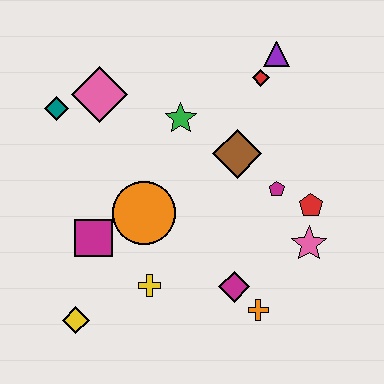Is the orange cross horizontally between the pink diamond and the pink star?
Yes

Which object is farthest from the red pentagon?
The teal diamond is farthest from the red pentagon.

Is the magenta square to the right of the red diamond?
No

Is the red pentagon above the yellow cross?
Yes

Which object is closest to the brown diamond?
The magenta pentagon is closest to the brown diamond.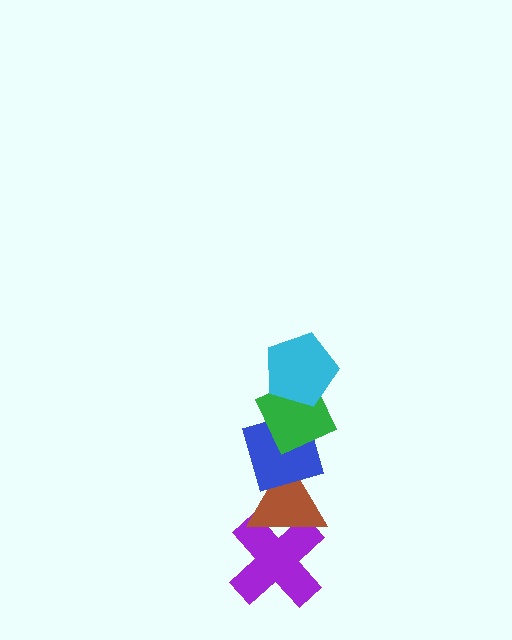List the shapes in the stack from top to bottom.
From top to bottom: the cyan pentagon, the green diamond, the blue diamond, the brown triangle, the purple cross.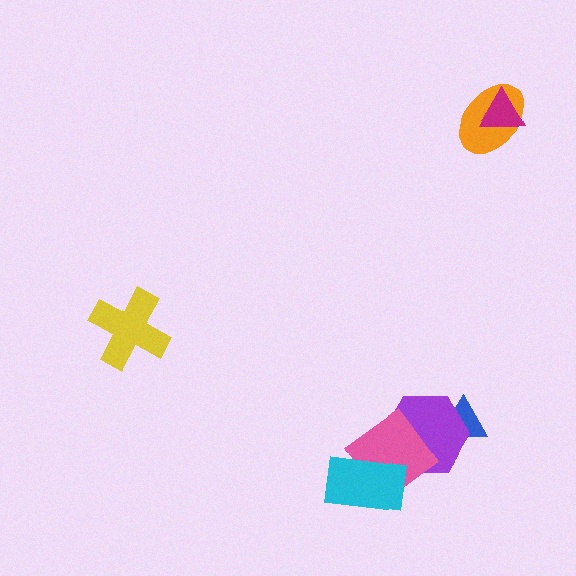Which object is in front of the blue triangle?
The purple hexagon is in front of the blue triangle.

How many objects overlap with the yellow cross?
0 objects overlap with the yellow cross.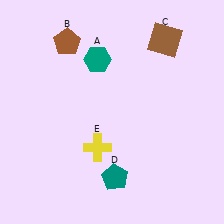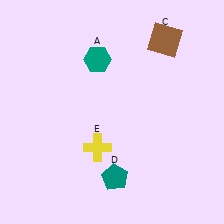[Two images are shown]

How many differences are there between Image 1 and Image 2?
There is 1 difference between the two images.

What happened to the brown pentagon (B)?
The brown pentagon (B) was removed in Image 2. It was in the top-left area of Image 1.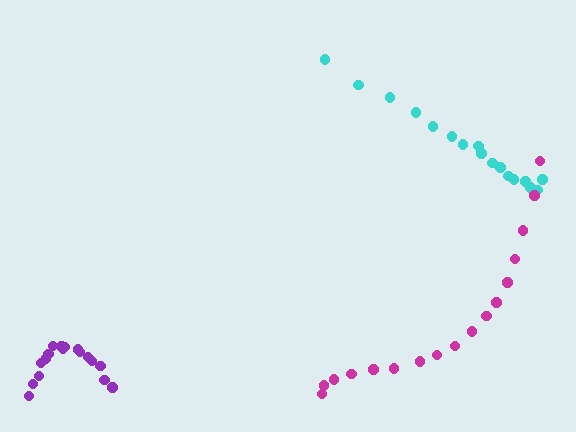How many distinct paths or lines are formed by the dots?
There are 3 distinct paths.